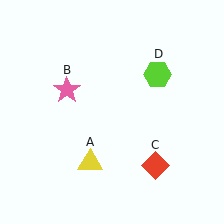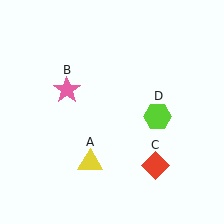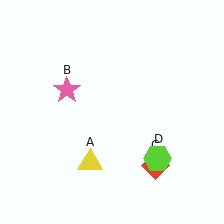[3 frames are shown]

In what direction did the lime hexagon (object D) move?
The lime hexagon (object D) moved down.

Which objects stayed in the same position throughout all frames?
Yellow triangle (object A) and pink star (object B) and red diamond (object C) remained stationary.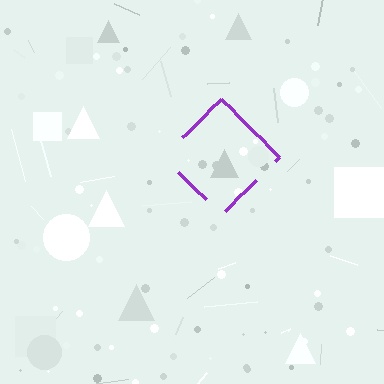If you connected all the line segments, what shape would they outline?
They would outline a diamond.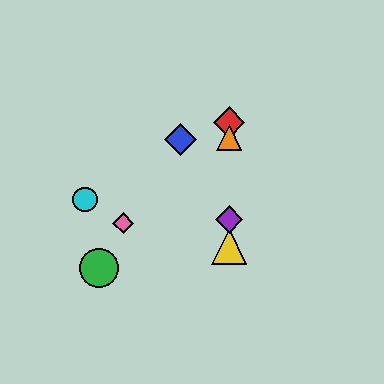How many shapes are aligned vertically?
4 shapes (the red diamond, the yellow triangle, the purple diamond, the orange triangle) are aligned vertically.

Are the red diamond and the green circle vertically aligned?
No, the red diamond is at x≈229 and the green circle is at x≈99.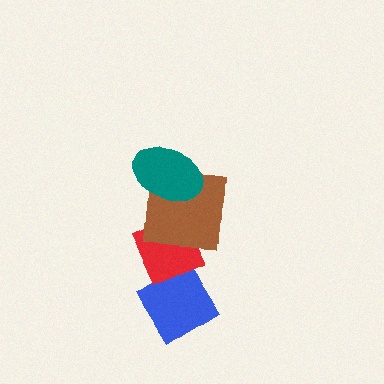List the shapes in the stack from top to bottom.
From top to bottom: the teal ellipse, the brown square, the red diamond, the blue diamond.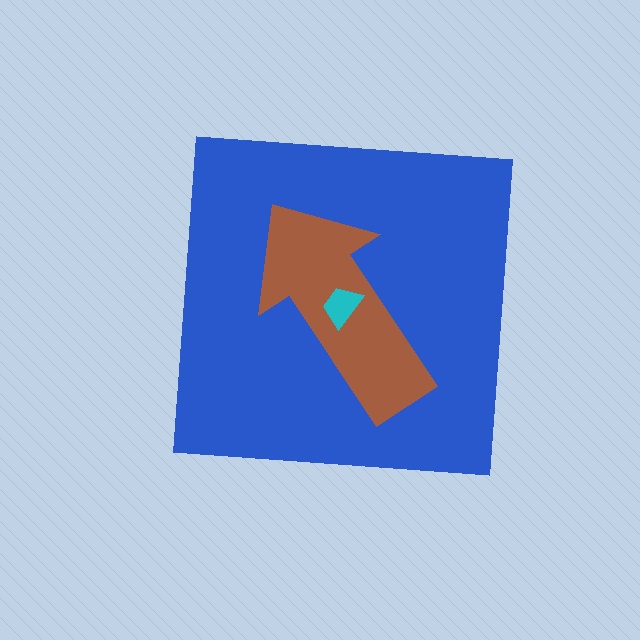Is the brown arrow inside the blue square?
Yes.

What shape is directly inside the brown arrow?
The cyan trapezoid.